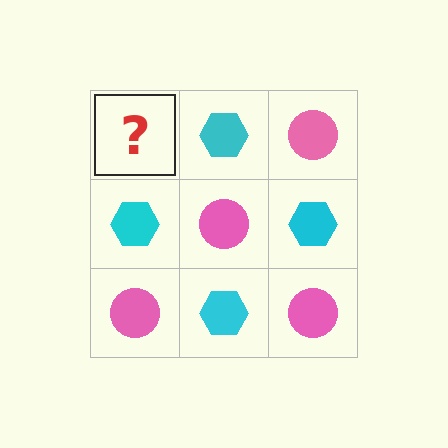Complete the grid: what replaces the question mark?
The question mark should be replaced with a pink circle.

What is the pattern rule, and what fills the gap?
The rule is that it alternates pink circle and cyan hexagon in a checkerboard pattern. The gap should be filled with a pink circle.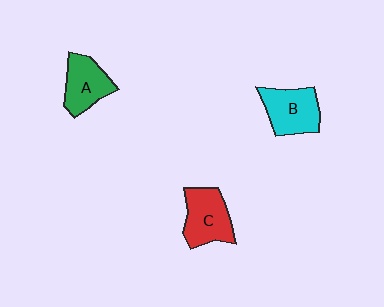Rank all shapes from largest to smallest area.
From largest to smallest: C (red), B (cyan), A (green).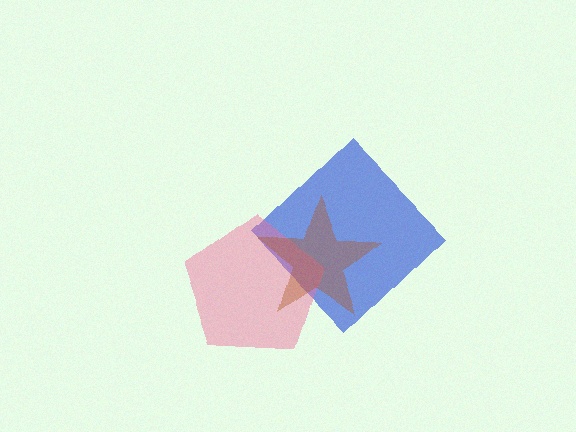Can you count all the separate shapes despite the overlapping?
Yes, there are 3 separate shapes.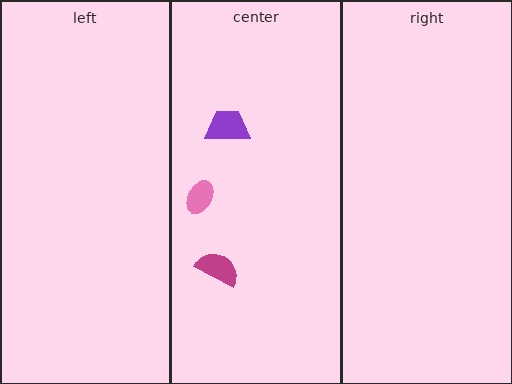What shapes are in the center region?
The magenta semicircle, the purple trapezoid, the pink ellipse.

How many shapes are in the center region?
3.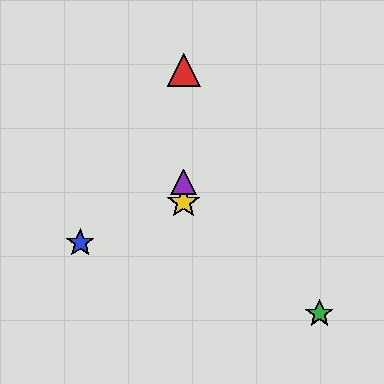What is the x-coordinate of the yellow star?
The yellow star is at x≈184.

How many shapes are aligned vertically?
3 shapes (the red triangle, the yellow star, the purple triangle) are aligned vertically.